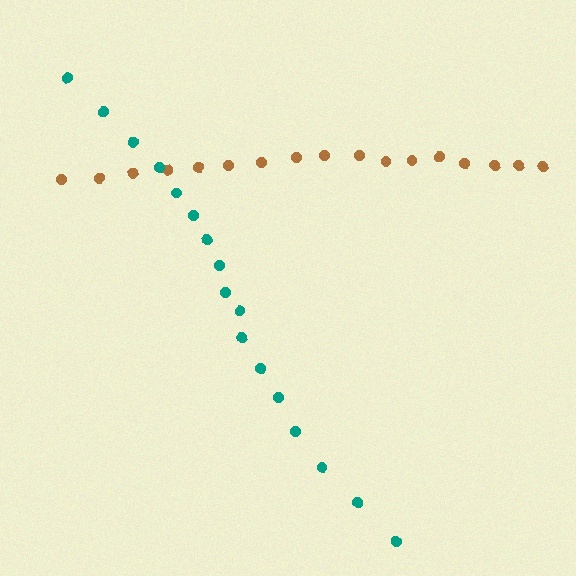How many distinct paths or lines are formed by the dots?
There are 2 distinct paths.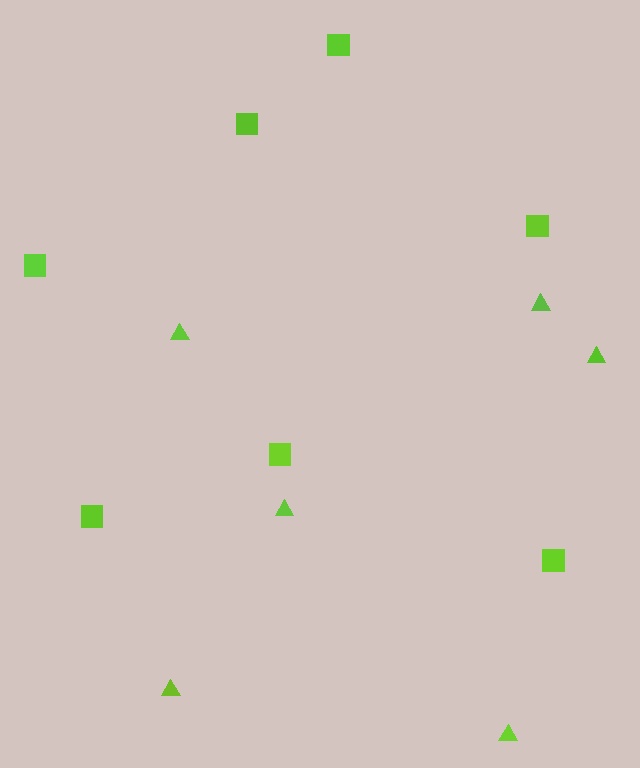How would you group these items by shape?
There are 2 groups: one group of squares (7) and one group of triangles (6).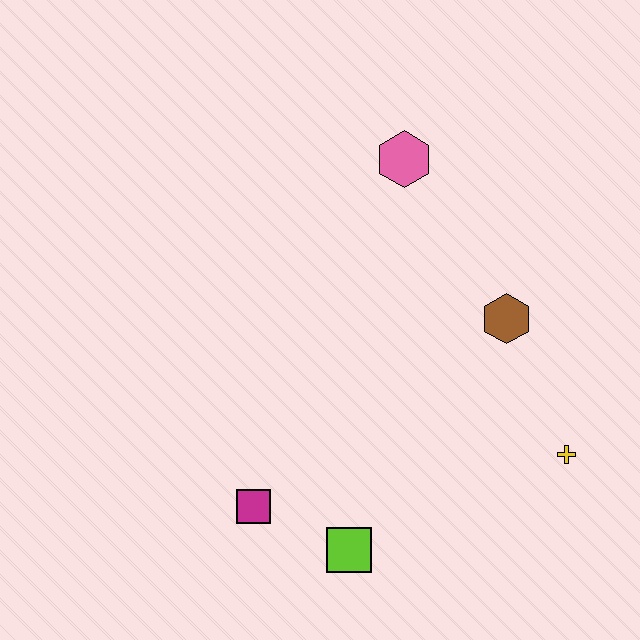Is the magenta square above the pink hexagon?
No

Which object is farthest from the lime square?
The pink hexagon is farthest from the lime square.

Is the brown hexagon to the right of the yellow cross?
No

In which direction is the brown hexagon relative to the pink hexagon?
The brown hexagon is below the pink hexagon.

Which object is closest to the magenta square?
The lime square is closest to the magenta square.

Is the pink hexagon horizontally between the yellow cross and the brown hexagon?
No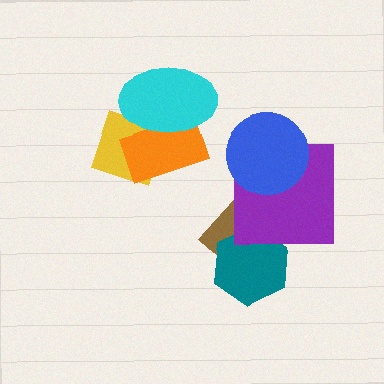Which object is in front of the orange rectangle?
The cyan ellipse is in front of the orange rectangle.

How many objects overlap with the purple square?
3 objects overlap with the purple square.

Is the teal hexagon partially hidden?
Yes, it is partially covered by another shape.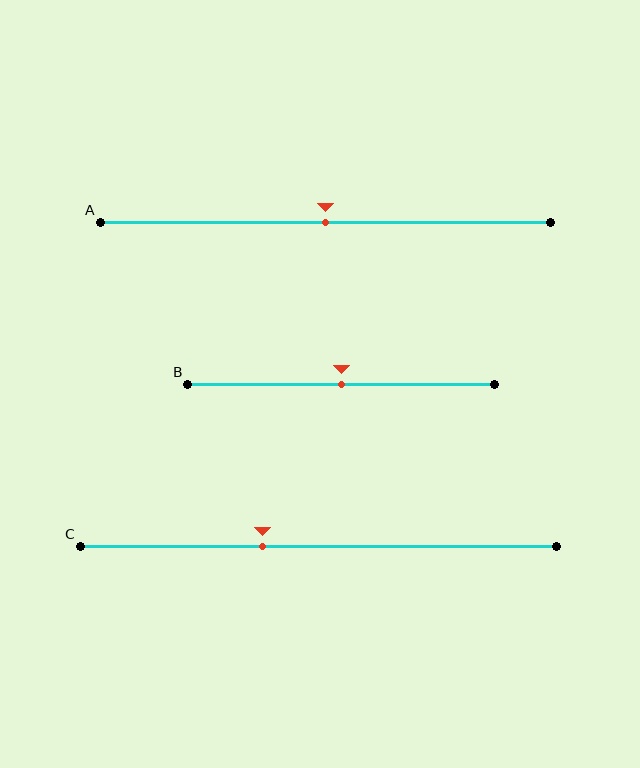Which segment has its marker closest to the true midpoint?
Segment A has its marker closest to the true midpoint.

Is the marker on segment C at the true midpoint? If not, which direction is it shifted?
No, the marker on segment C is shifted to the left by about 12% of the segment length.